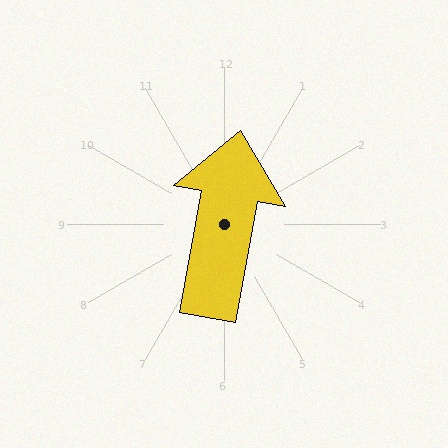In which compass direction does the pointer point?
North.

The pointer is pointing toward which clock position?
Roughly 12 o'clock.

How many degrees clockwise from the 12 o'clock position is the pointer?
Approximately 10 degrees.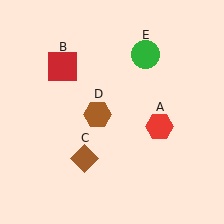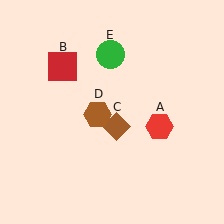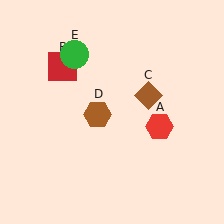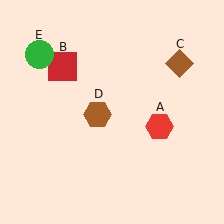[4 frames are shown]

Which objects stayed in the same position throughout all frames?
Red hexagon (object A) and red square (object B) and brown hexagon (object D) remained stationary.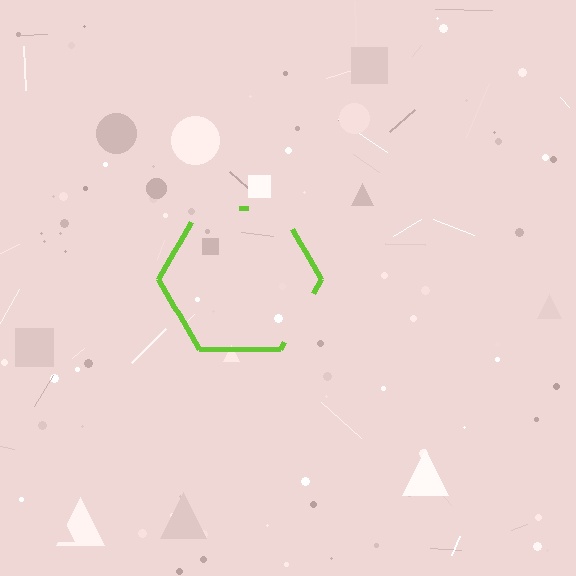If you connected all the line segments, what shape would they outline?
They would outline a hexagon.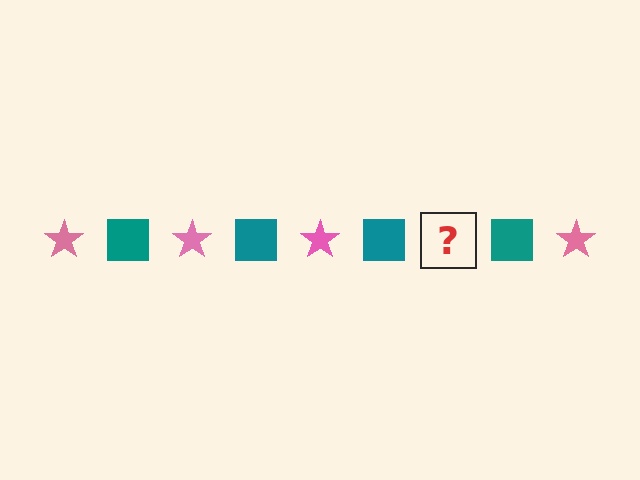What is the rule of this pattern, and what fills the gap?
The rule is that the pattern alternates between pink star and teal square. The gap should be filled with a pink star.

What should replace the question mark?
The question mark should be replaced with a pink star.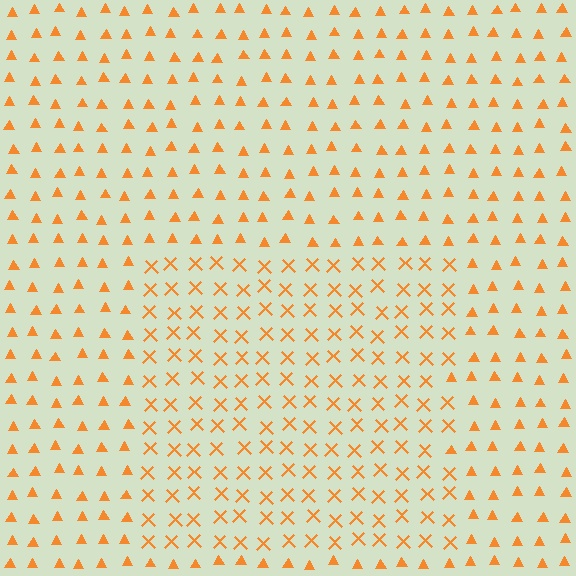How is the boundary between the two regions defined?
The boundary is defined by a change in element shape: X marks inside vs. triangles outside. All elements share the same color and spacing.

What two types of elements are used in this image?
The image uses X marks inside the rectangle region and triangles outside it.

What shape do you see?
I see a rectangle.